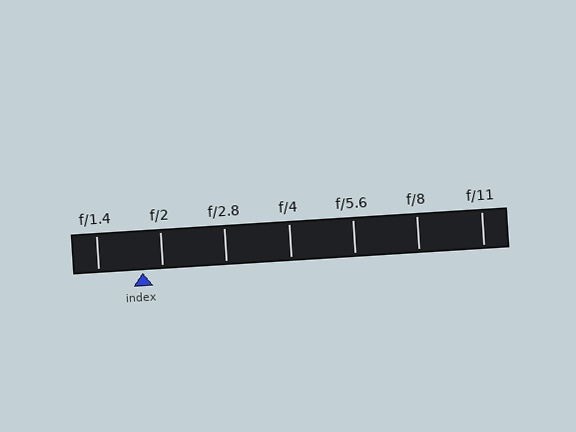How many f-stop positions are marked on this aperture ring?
There are 7 f-stop positions marked.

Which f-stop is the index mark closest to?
The index mark is closest to f/2.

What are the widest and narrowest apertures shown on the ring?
The widest aperture shown is f/1.4 and the narrowest is f/11.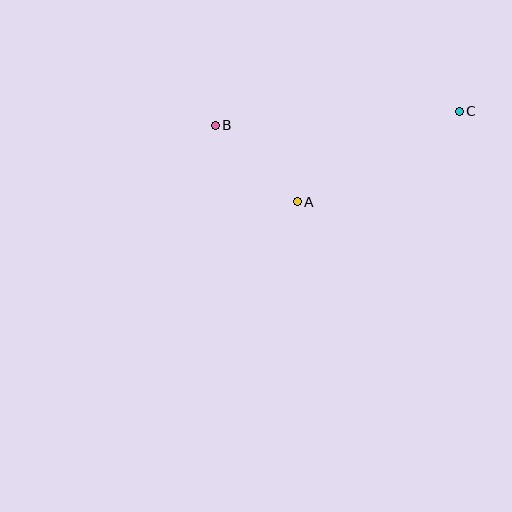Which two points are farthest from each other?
Points B and C are farthest from each other.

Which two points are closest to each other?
Points A and B are closest to each other.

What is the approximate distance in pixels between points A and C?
The distance between A and C is approximately 186 pixels.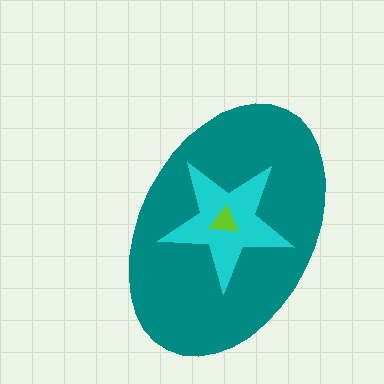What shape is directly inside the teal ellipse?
The cyan star.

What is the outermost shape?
The teal ellipse.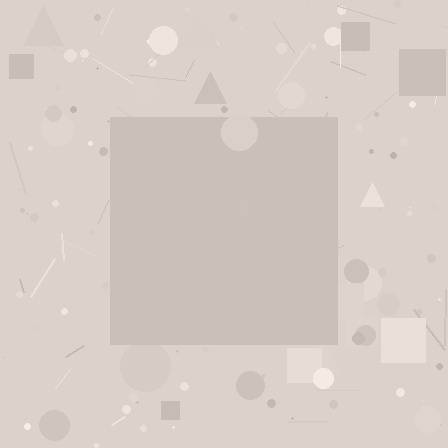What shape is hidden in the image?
A square is hidden in the image.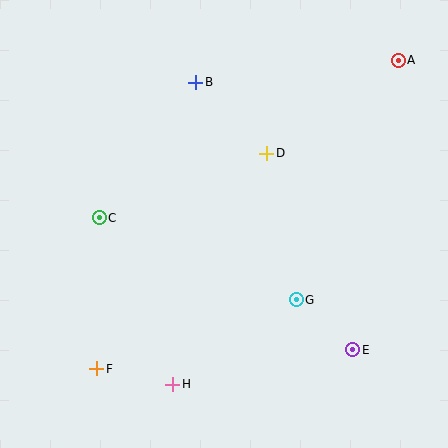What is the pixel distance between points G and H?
The distance between G and H is 150 pixels.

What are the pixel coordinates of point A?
Point A is at (398, 60).